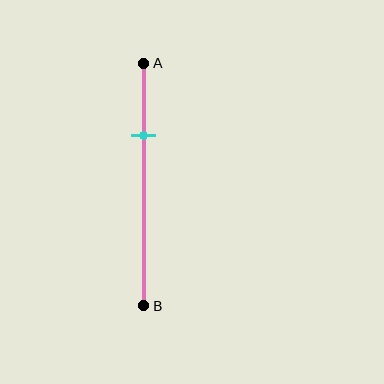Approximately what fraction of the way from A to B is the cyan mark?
The cyan mark is approximately 30% of the way from A to B.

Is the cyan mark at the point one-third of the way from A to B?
No, the mark is at about 30% from A, not at the 33% one-third point.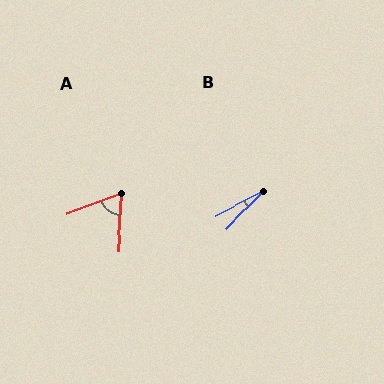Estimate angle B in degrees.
Approximately 18 degrees.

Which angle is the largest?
A, at approximately 66 degrees.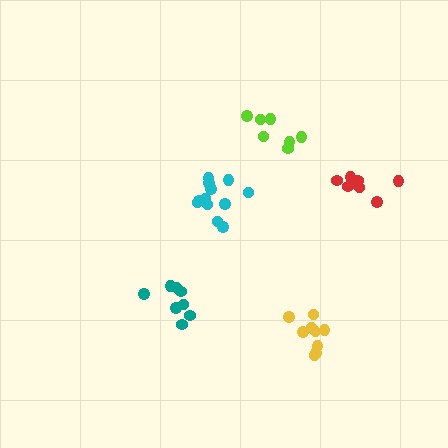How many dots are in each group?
Group 1: 7 dots, Group 2: 7 dots, Group 3: 12 dots, Group 4: 9 dots, Group 5: 8 dots (43 total).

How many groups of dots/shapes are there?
There are 5 groups.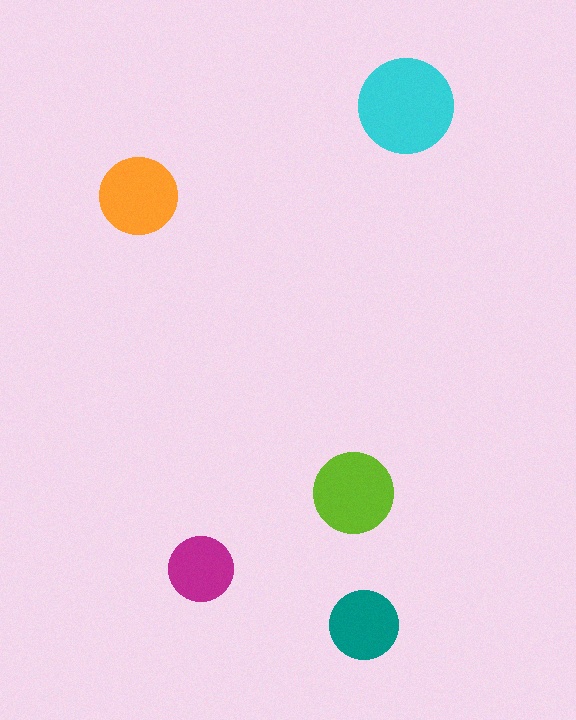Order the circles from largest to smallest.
the cyan one, the lime one, the orange one, the teal one, the magenta one.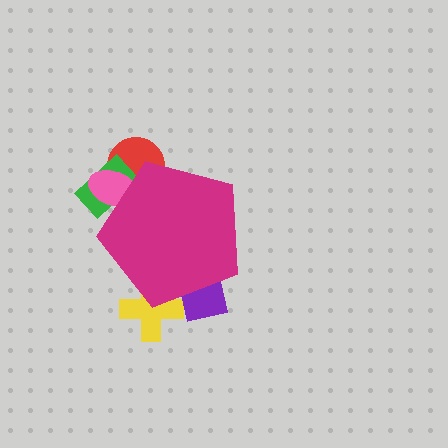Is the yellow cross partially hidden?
Yes, the yellow cross is partially hidden behind the magenta pentagon.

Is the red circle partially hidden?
Yes, the red circle is partially hidden behind the magenta pentagon.